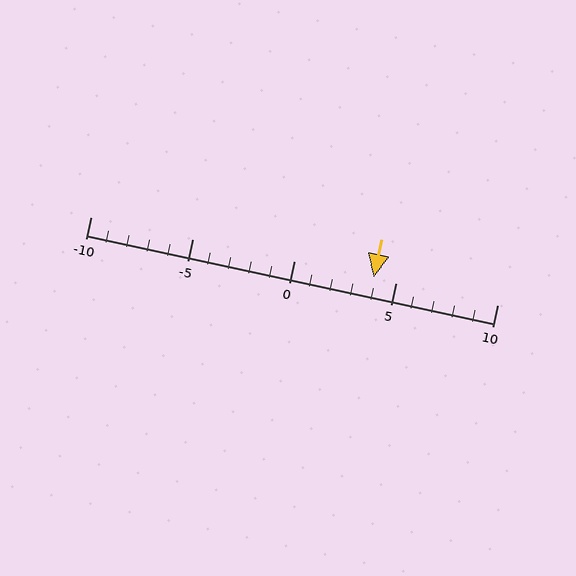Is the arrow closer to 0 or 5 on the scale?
The arrow is closer to 5.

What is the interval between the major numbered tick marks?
The major tick marks are spaced 5 units apart.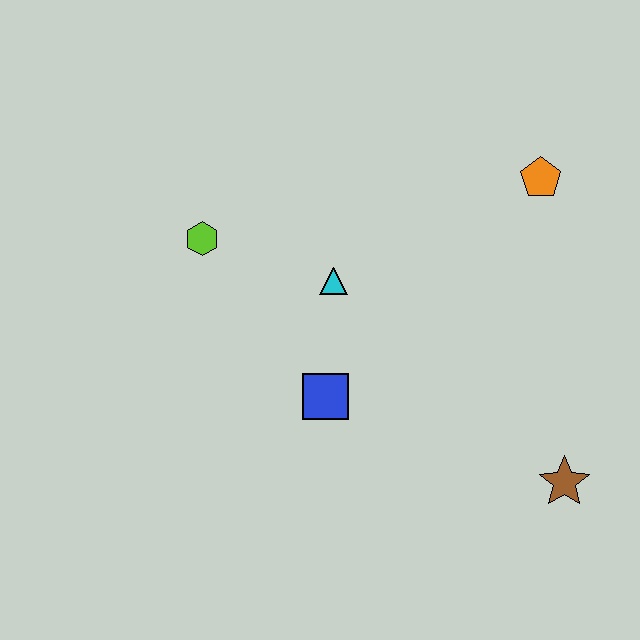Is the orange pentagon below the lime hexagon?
No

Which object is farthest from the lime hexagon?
The brown star is farthest from the lime hexagon.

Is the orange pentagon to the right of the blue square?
Yes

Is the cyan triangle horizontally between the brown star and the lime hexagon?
Yes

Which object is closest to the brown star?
The blue square is closest to the brown star.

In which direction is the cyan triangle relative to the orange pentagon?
The cyan triangle is to the left of the orange pentagon.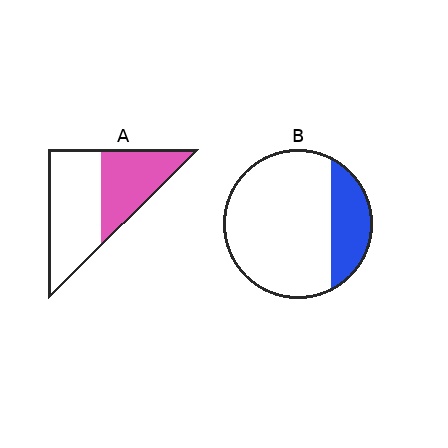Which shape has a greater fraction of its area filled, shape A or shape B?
Shape A.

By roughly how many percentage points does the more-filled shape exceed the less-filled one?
By roughly 20 percentage points (A over B).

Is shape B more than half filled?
No.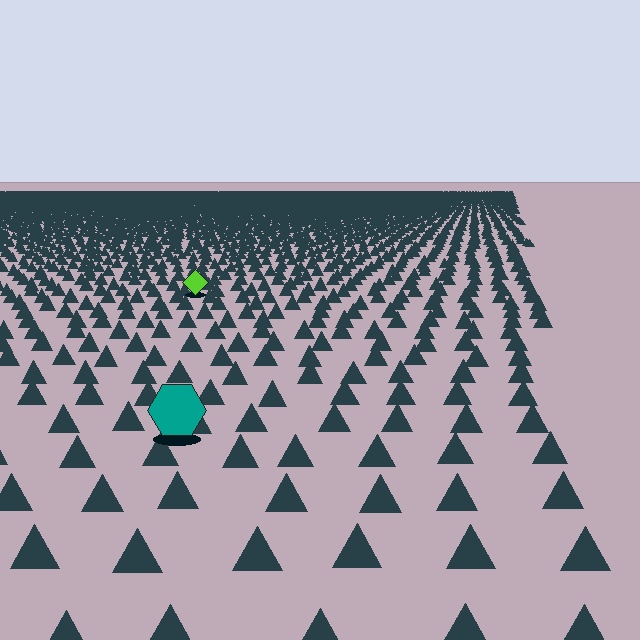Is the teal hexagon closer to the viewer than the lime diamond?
Yes. The teal hexagon is closer — you can tell from the texture gradient: the ground texture is coarser near it.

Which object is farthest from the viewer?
The lime diamond is farthest from the viewer. It appears smaller and the ground texture around it is denser.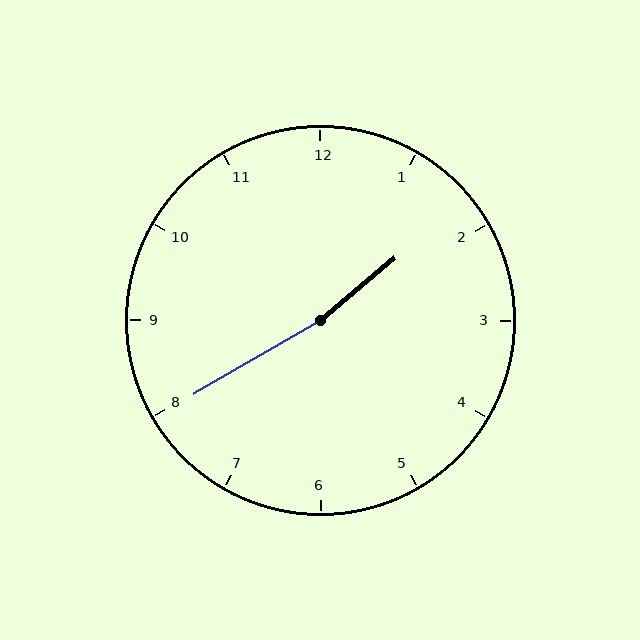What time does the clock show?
1:40.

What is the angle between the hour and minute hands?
Approximately 170 degrees.